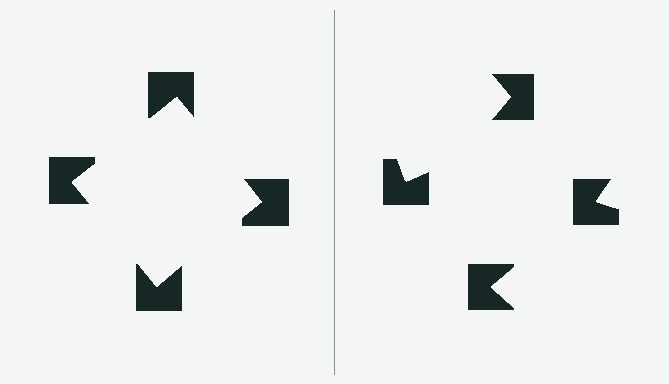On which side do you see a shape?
An illusory square appears on the left side. On the right side the wedge cuts are rotated, so no coherent shape forms.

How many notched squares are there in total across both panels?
8 — 4 on each side.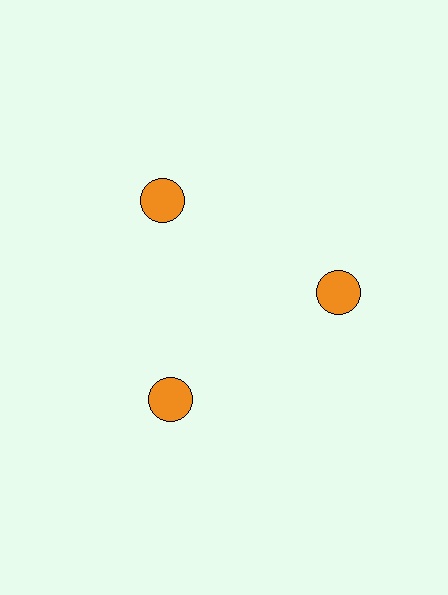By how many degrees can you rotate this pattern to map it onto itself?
The pattern maps onto itself every 120 degrees of rotation.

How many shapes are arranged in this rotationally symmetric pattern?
There are 3 shapes, arranged in 3 groups of 1.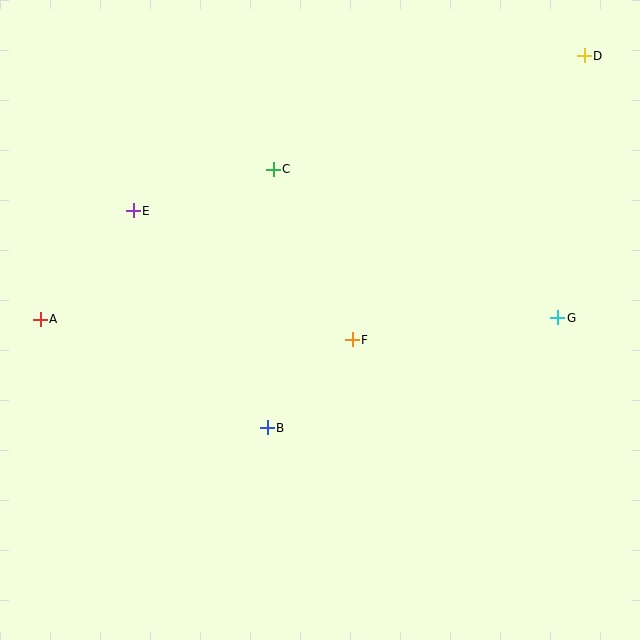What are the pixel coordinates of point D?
Point D is at (585, 56).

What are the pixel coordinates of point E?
Point E is at (133, 211).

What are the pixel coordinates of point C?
Point C is at (273, 169).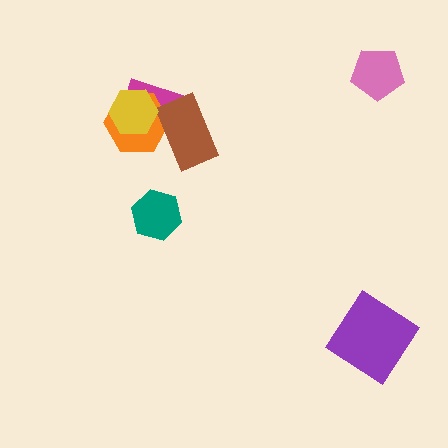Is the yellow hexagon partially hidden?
No, no other shape covers it.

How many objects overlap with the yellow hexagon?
2 objects overlap with the yellow hexagon.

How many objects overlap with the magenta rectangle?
3 objects overlap with the magenta rectangle.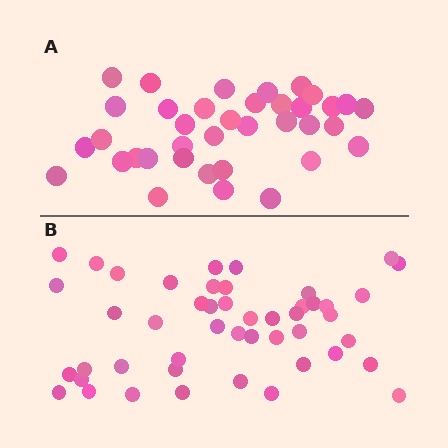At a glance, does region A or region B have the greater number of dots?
Region B (the bottom region) has more dots.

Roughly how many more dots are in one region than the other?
Region B has roughly 10 or so more dots than region A.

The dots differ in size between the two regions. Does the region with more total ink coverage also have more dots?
No. Region A has more total ink coverage because its dots are larger, but region B actually contains more individual dots. Total area can be misleading — the number of items is what matters here.